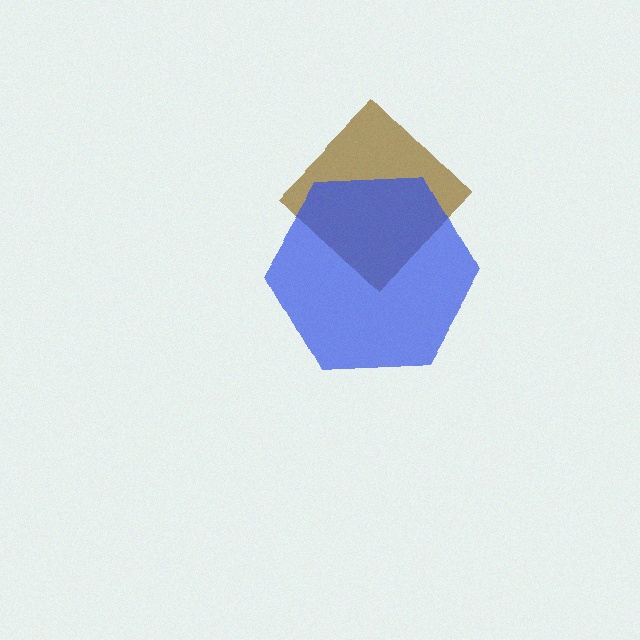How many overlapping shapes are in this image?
There are 2 overlapping shapes in the image.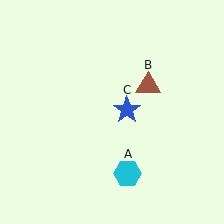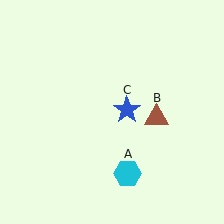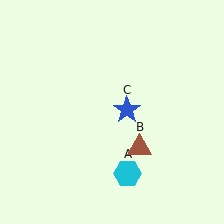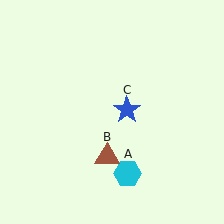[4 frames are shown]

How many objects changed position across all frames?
1 object changed position: brown triangle (object B).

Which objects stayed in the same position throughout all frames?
Cyan hexagon (object A) and blue star (object C) remained stationary.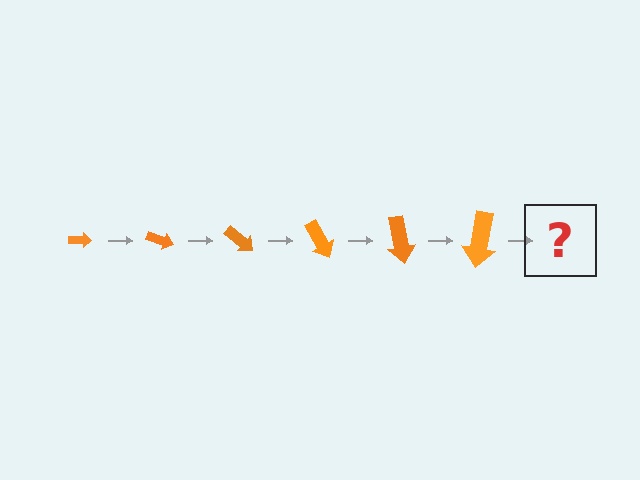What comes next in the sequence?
The next element should be an arrow, larger than the previous one and rotated 120 degrees from the start.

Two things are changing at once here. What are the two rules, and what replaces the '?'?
The two rules are that the arrow grows larger each step and it rotates 20 degrees each step. The '?' should be an arrow, larger than the previous one and rotated 120 degrees from the start.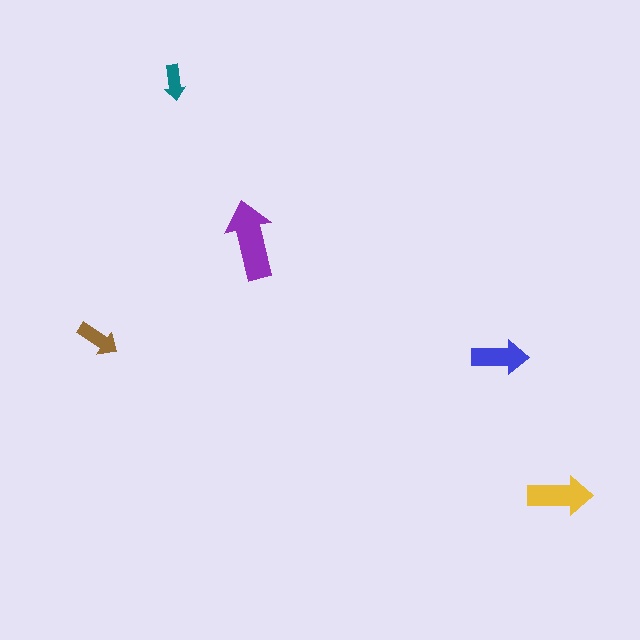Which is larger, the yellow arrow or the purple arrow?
The purple one.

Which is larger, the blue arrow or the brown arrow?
The blue one.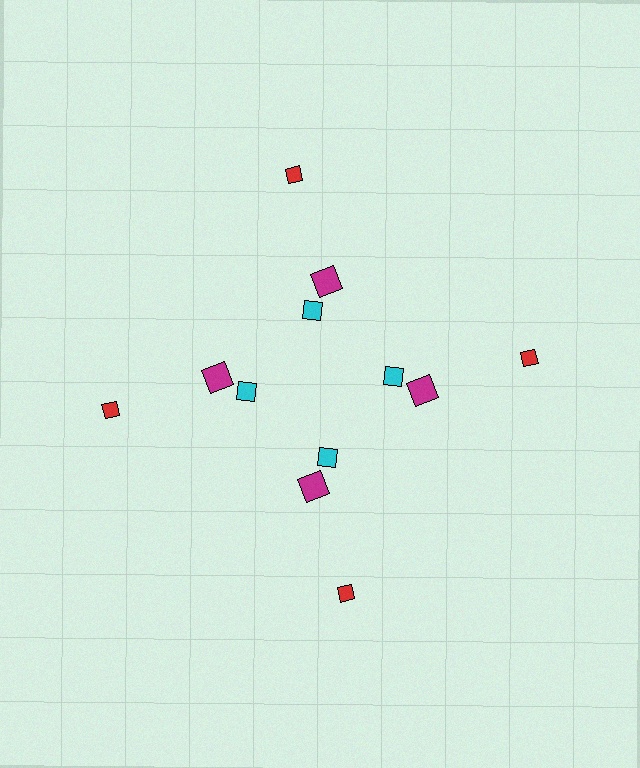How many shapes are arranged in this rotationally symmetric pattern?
There are 12 shapes, arranged in 4 groups of 3.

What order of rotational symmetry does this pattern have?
This pattern has 4-fold rotational symmetry.